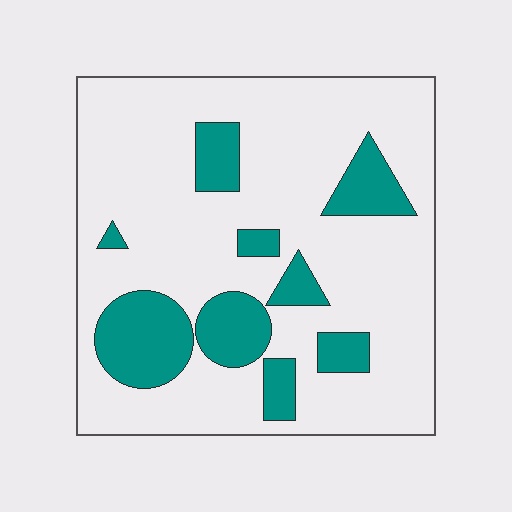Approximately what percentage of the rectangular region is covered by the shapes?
Approximately 20%.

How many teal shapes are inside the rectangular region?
9.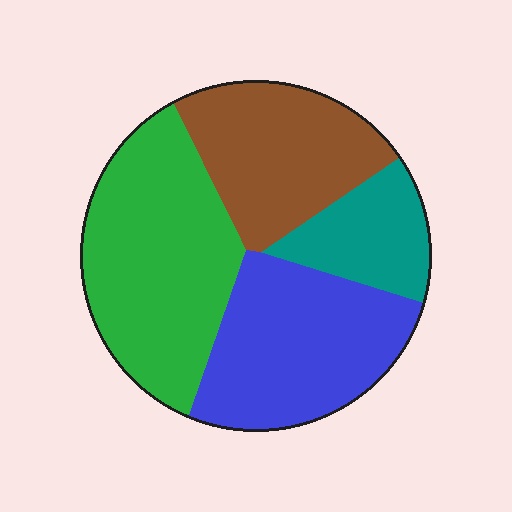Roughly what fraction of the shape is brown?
Brown takes up between a sixth and a third of the shape.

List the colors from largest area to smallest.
From largest to smallest: green, blue, brown, teal.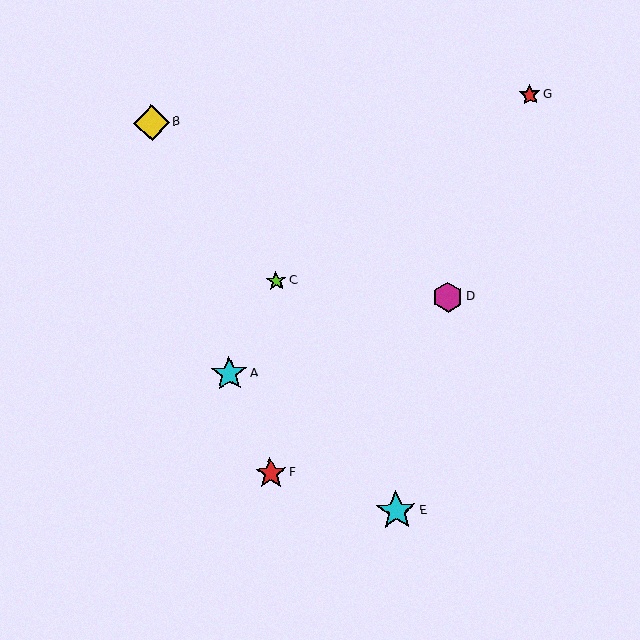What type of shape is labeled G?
Shape G is a red star.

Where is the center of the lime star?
The center of the lime star is at (276, 281).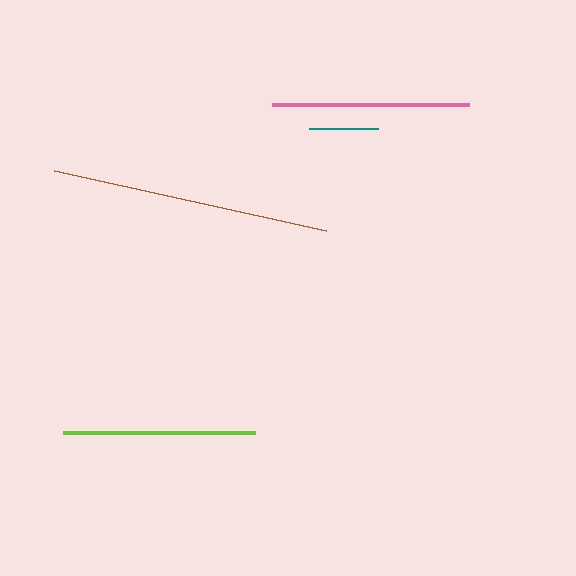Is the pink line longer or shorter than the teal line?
The pink line is longer than the teal line.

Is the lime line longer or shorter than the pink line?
The pink line is longer than the lime line.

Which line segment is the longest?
The brown line is the longest at approximately 278 pixels.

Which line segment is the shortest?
The teal line is the shortest at approximately 69 pixels.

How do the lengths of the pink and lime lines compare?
The pink and lime lines are approximately the same length.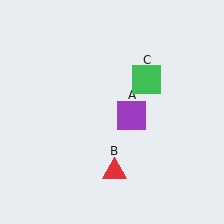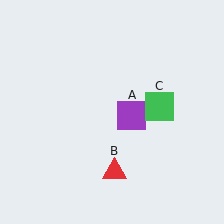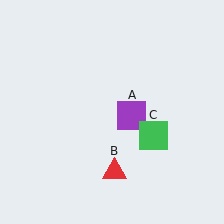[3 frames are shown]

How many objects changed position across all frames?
1 object changed position: green square (object C).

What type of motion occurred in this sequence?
The green square (object C) rotated clockwise around the center of the scene.